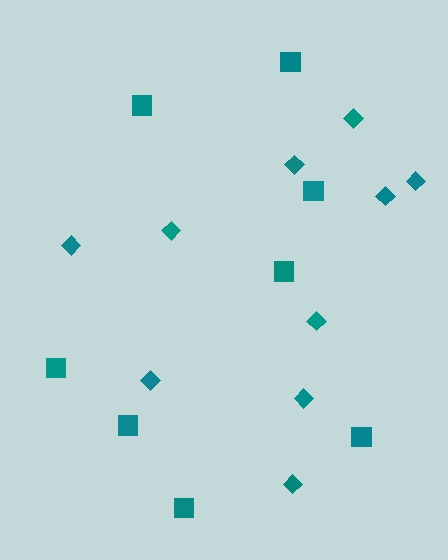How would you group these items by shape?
There are 2 groups: one group of squares (8) and one group of diamonds (10).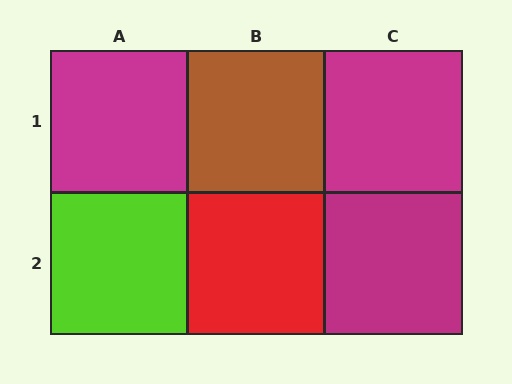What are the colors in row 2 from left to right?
Lime, red, magenta.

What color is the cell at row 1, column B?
Brown.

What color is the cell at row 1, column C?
Magenta.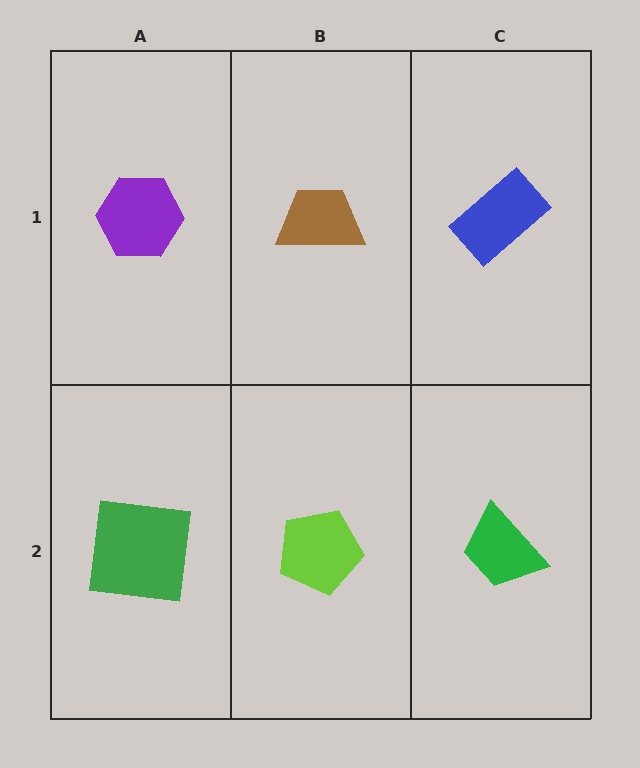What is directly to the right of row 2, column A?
A lime pentagon.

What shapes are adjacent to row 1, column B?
A lime pentagon (row 2, column B), a purple hexagon (row 1, column A), a blue rectangle (row 1, column C).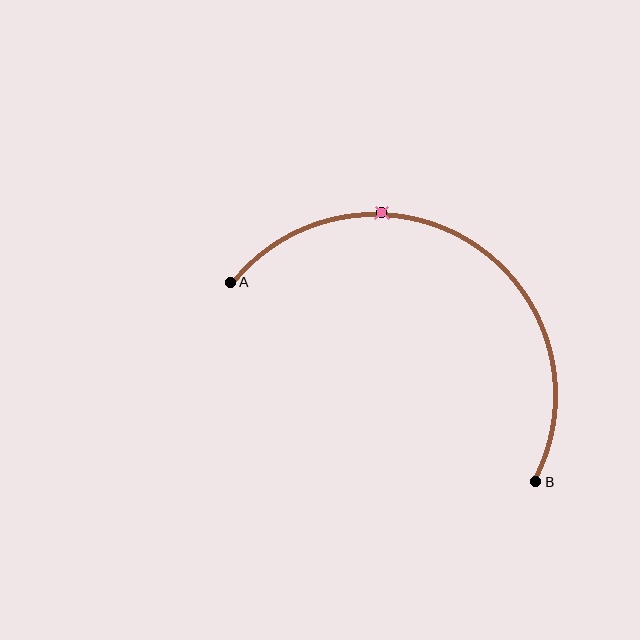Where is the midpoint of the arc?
The arc midpoint is the point on the curve farthest from the straight line joining A and B. It sits above that line.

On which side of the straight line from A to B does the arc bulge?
The arc bulges above the straight line connecting A and B.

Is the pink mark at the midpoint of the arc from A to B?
No. The pink mark lies on the arc but is closer to endpoint A. The arc midpoint would be at the point on the curve equidistant along the arc from both A and B.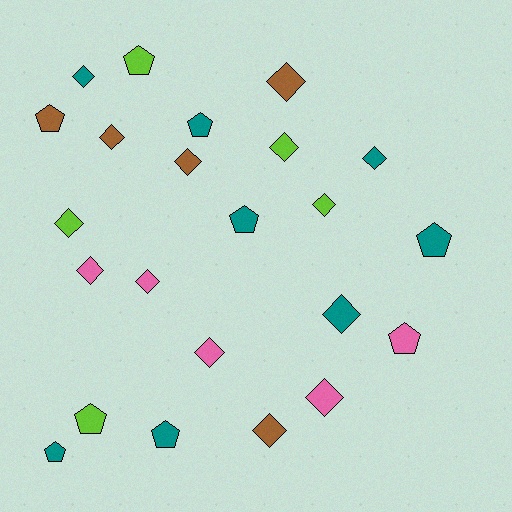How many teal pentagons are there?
There are 5 teal pentagons.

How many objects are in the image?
There are 23 objects.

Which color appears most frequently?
Teal, with 8 objects.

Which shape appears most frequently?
Diamond, with 14 objects.